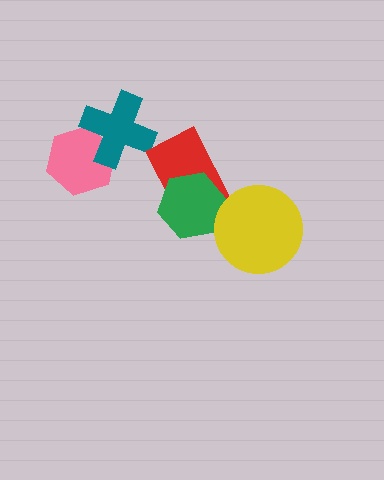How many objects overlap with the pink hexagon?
1 object overlaps with the pink hexagon.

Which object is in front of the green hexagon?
The yellow circle is in front of the green hexagon.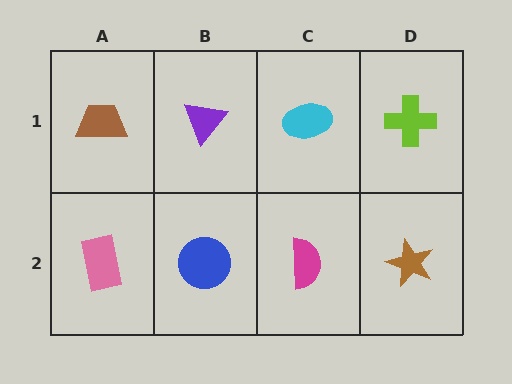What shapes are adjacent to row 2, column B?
A purple triangle (row 1, column B), a pink rectangle (row 2, column A), a magenta semicircle (row 2, column C).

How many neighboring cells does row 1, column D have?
2.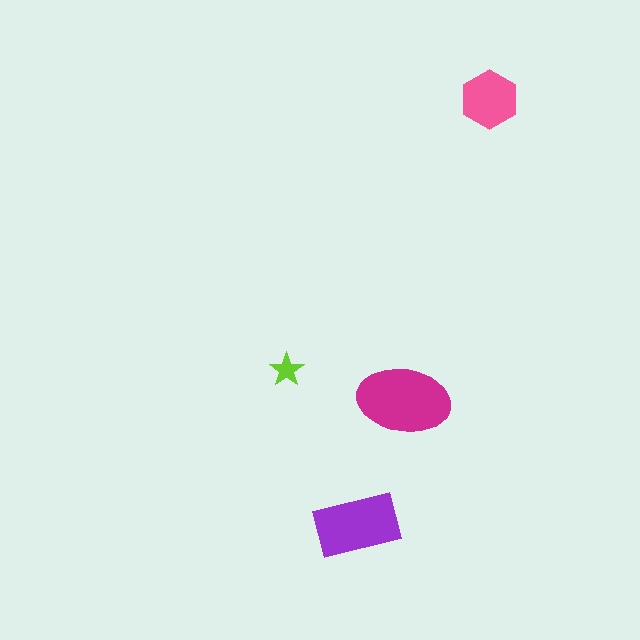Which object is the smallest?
The lime star.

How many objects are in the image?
There are 4 objects in the image.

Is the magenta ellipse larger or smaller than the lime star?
Larger.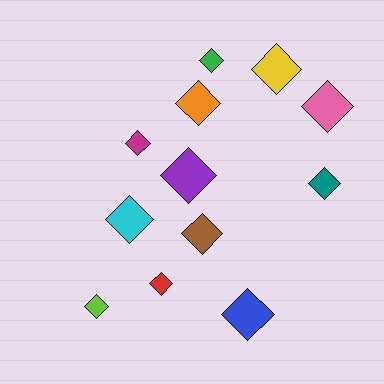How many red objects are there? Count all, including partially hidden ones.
There is 1 red object.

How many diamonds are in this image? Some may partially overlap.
There are 12 diamonds.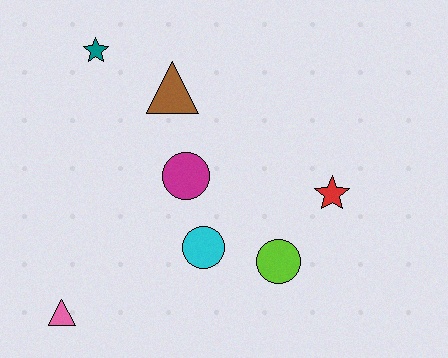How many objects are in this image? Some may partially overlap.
There are 7 objects.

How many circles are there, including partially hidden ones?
There are 3 circles.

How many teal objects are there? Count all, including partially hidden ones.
There is 1 teal object.